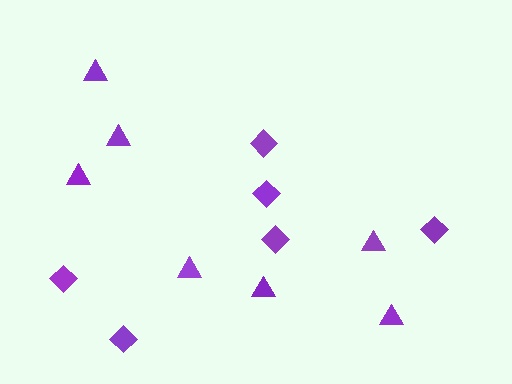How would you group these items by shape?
There are 2 groups: one group of triangles (7) and one group of diamonds (6).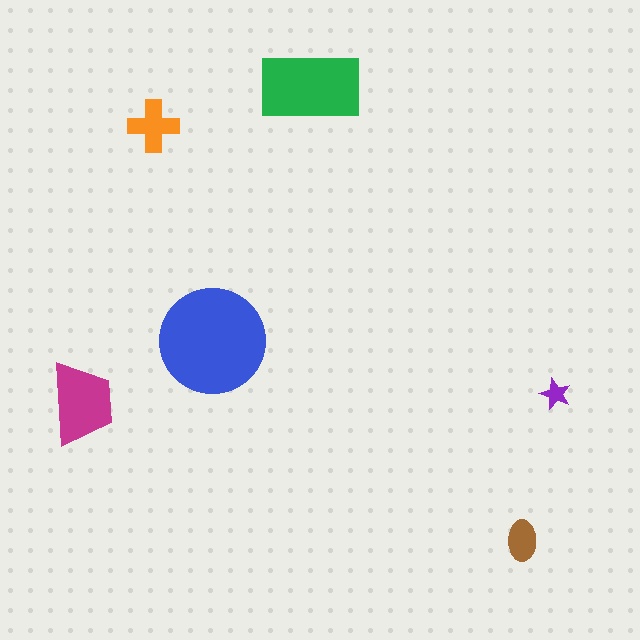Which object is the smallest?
The purple star.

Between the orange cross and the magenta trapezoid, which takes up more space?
The magenta trapezoid.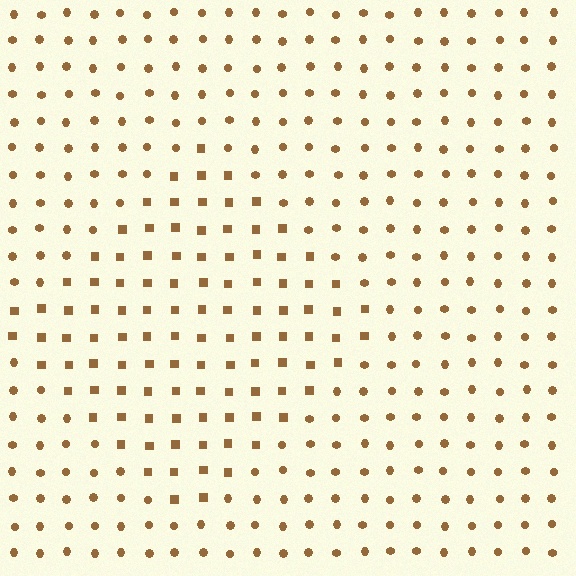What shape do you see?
I see a diamond.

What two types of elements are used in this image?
The image uses squares inside the diamond region and circles outside it.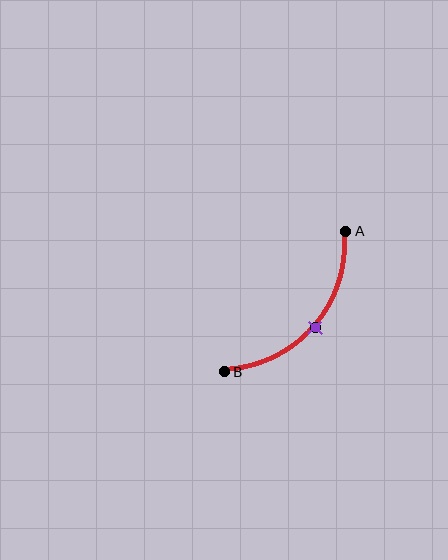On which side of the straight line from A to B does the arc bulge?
The arc bulges below and to the right of the straight line connecting A and B.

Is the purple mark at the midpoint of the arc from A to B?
Yes. The purple mark lies on the arc at equal arc-length from both A and B — it is the arc midpoint.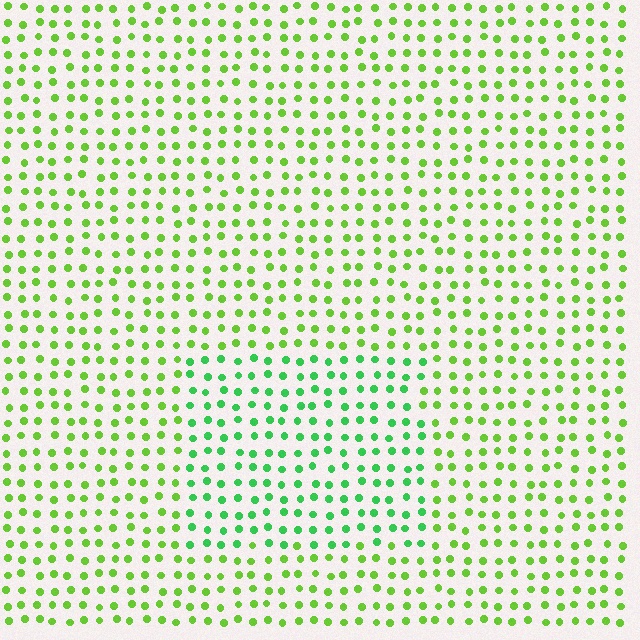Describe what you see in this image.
The image is filled with small lime elements in a uniform arrangement. A rectangle-shaped region is visible where the elements are tinted to a slightly different hue, forming a subtle color boundary.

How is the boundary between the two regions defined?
The boundary is defined purely by a slight shift in hue (about 33 degrees). Spacing, size, and orientation are identical on both sides.